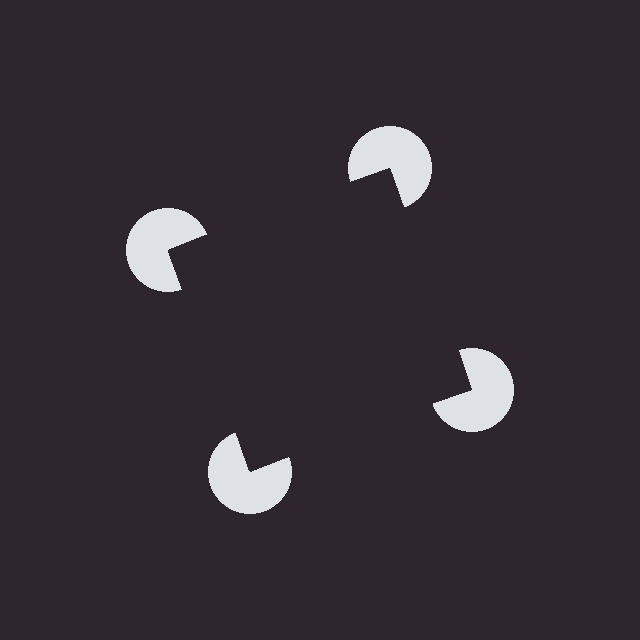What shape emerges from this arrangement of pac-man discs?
An illusory square — its edges are inferred from the aligned wedge cuts in the pac-man discs, not physically drawn.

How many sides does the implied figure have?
4 sides.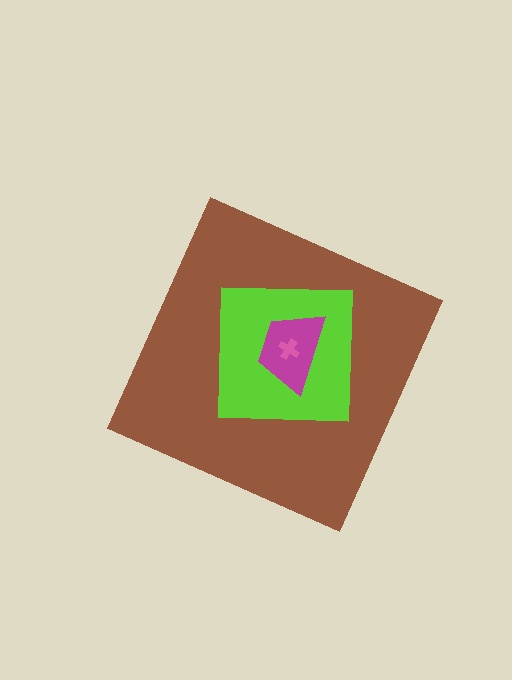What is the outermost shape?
The brown diamond.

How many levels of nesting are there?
4.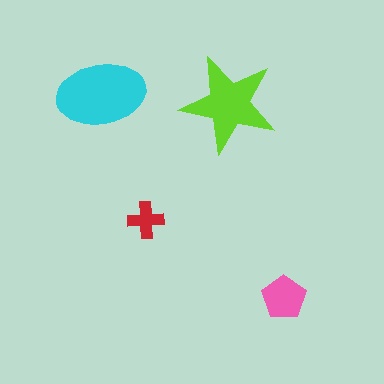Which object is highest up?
The cyan ellipse is topmost.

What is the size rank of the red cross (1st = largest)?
4th.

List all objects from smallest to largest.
The red cross, the pink pentagon, the lime star, the cyan ellipse.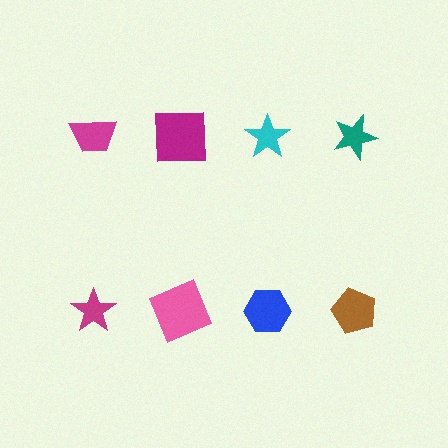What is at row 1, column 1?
A magenta trapezoid.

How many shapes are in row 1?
4 shapes.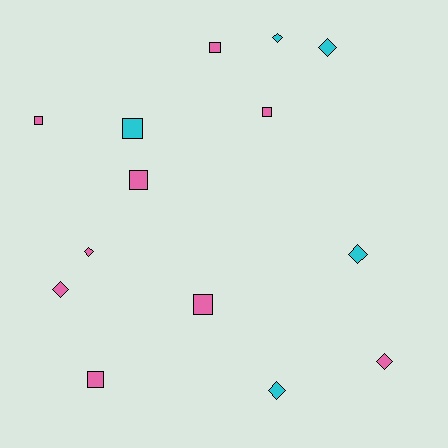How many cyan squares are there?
There is 1 cyan square.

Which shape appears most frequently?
Diamond, with 7 objects.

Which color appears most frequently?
Pink, with 9 objects.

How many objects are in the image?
There are 14 objects.